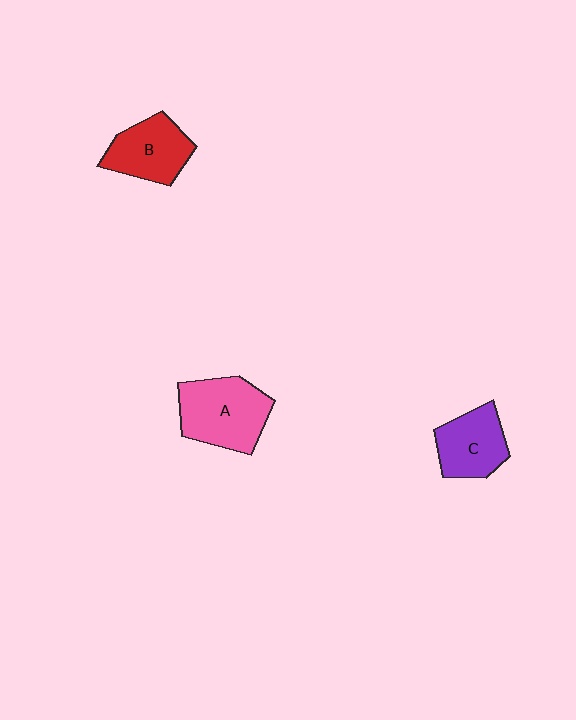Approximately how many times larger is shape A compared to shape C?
Approximately 1.3 times.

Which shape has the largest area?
Shape A (pink).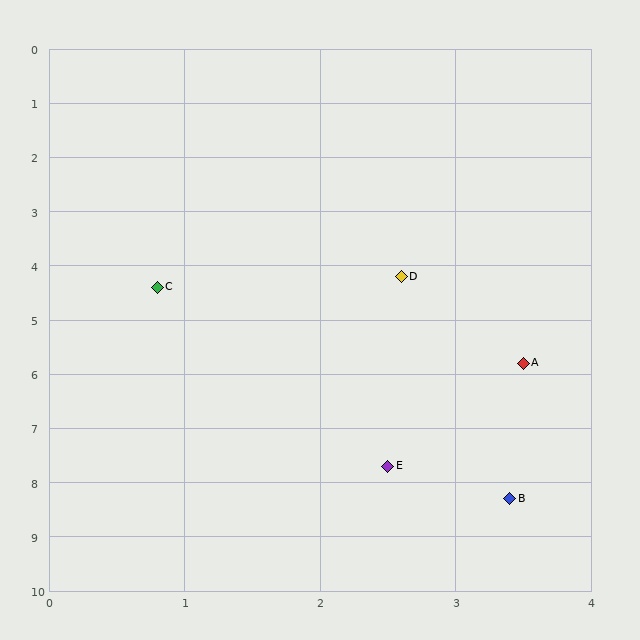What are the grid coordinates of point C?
Point C is at approximately (0.8, 4.4).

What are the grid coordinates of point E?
Point E is at approximately (2.5, 7.7).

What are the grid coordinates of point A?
Point A is at approximately (3.5, 5.8).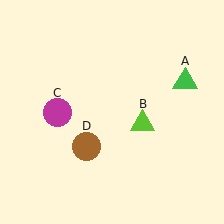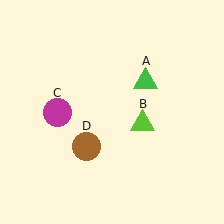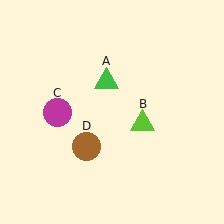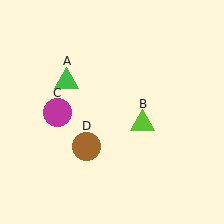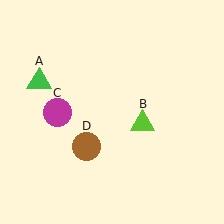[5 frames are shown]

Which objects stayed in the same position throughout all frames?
Lime triangle (object B) and magenta circle (object C) and brown circle (object D) remained stationary.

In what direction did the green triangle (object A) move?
The green triangle (object A) moved left.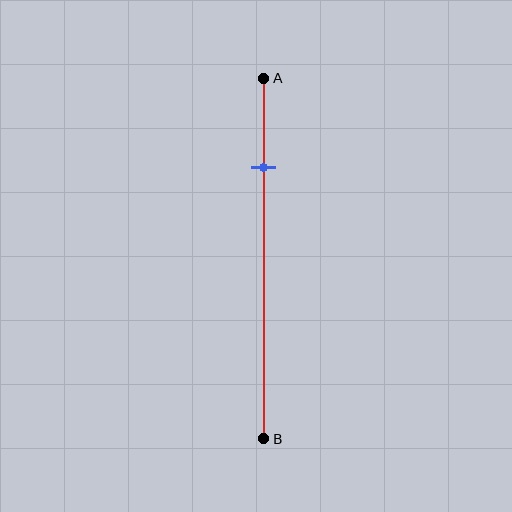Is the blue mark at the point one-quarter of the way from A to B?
Yes, the mark is approximately at the one-quarter point.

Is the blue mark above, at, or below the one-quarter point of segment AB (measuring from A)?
The blue mark is approximately at the one-quarter point of segment AB.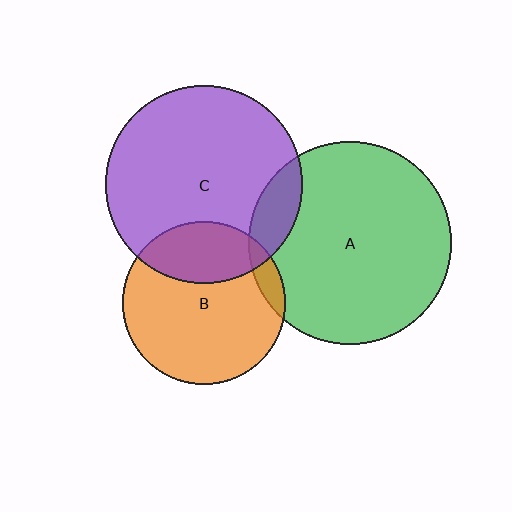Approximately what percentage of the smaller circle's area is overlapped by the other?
Approximately 30%.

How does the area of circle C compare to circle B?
Approximately 1.5 times.